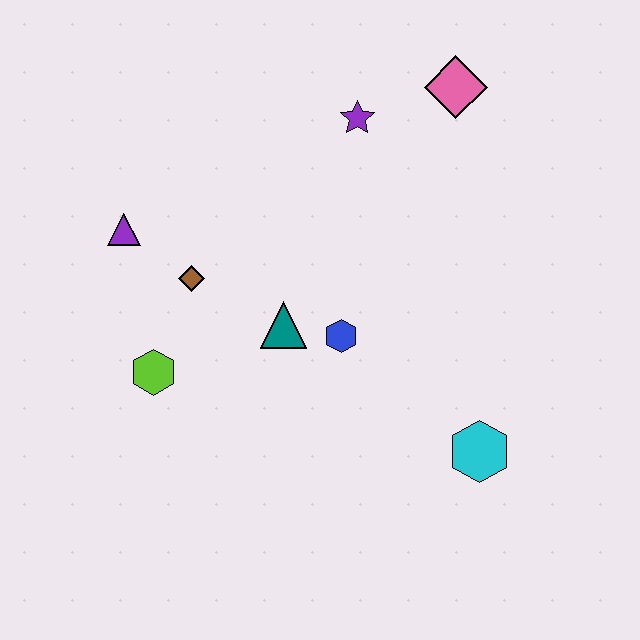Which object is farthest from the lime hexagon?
The pink diamond is farthest from the lime hexagon.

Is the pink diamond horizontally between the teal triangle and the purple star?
No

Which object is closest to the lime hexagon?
The brown diamond is closest to the lime hexagon.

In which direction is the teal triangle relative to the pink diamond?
The teal triangle is below the pink diamond.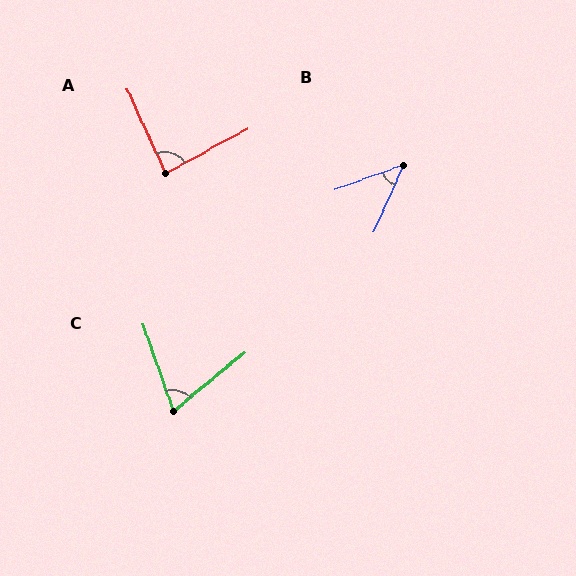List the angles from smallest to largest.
B (45°), C (70°), A (86°).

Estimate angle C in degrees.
Approximately 70 degrees.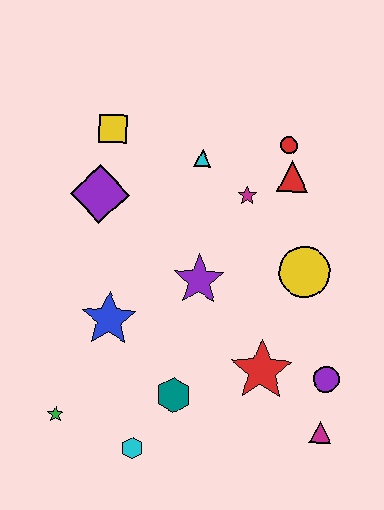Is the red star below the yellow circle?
Yes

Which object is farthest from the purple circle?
The yellow square is farthest from the purple circle.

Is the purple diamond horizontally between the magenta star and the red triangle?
No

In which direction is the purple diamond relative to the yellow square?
The purple diamond is below the yellow square.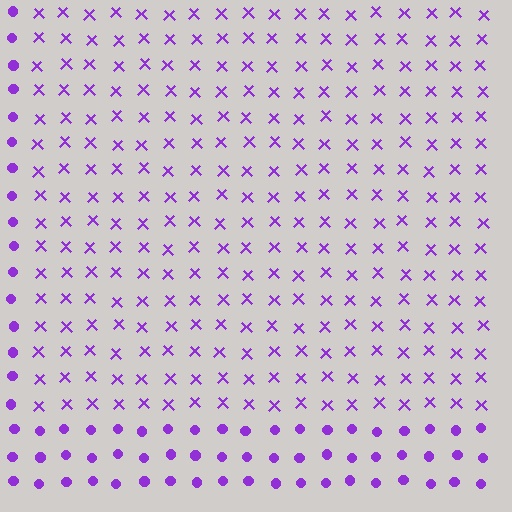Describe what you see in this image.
The image is filled with small purple elements arranged in a uniform grid. A rectangle-shaped region contains X marks, while the surrounding area contains circles. The boundary is defined purely by the change in element shape.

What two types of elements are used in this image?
The image uses X marks inside the rectangle region and circles outside it.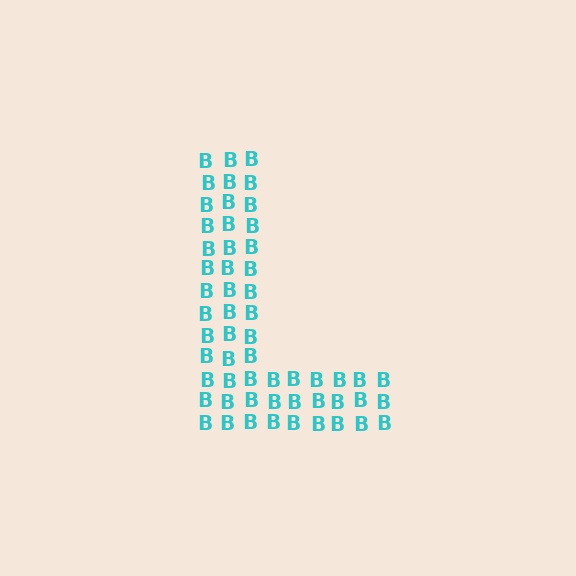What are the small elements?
The small elements are letter B's.